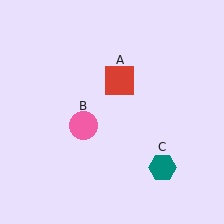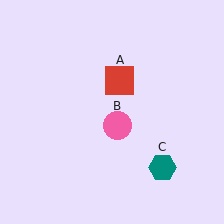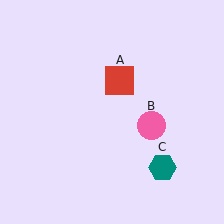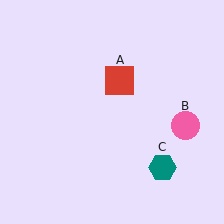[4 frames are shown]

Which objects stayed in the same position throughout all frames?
Red square (object A) and teal hexagon (object C) remained stationary.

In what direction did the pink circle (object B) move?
The pink circle (object B) moved right.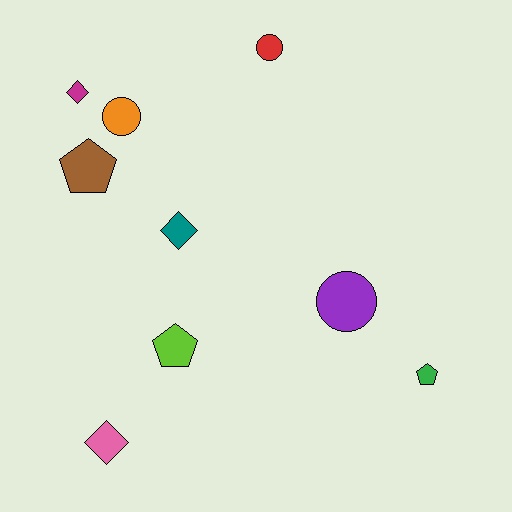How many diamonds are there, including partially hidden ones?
There are 3 diamonds.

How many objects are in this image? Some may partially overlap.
There are 9 objects.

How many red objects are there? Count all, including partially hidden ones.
There is 1 red object.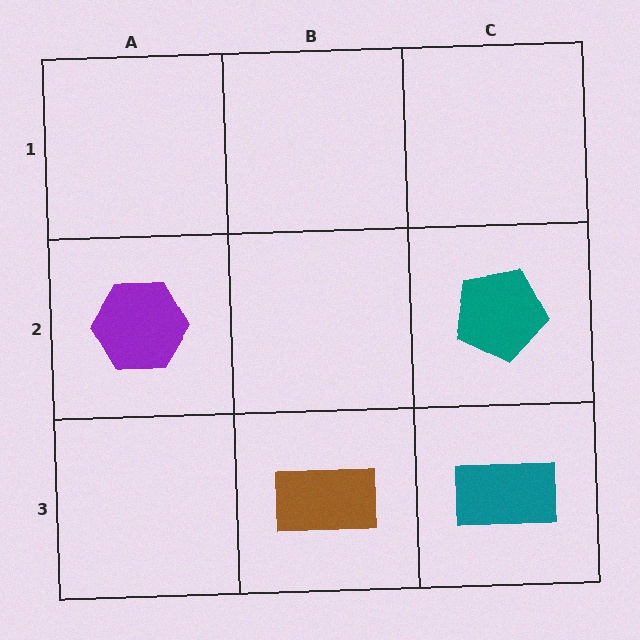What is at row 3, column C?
A teal rectangle.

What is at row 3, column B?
A brown rectangle.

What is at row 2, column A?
A purple hexagon.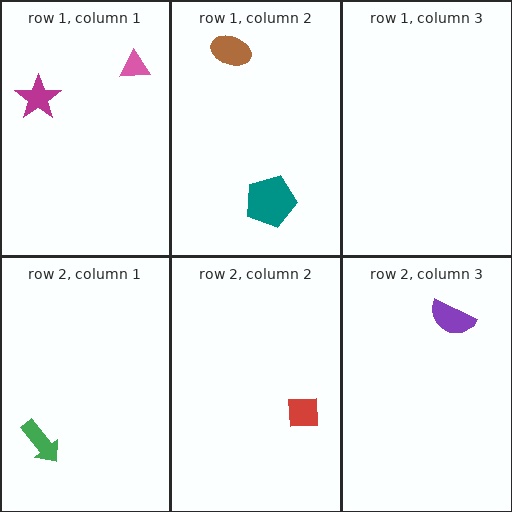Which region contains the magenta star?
The row 1, column 1 region.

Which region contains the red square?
The row 2, column 2 region.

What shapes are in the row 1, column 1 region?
The magenta star, the pink triangle.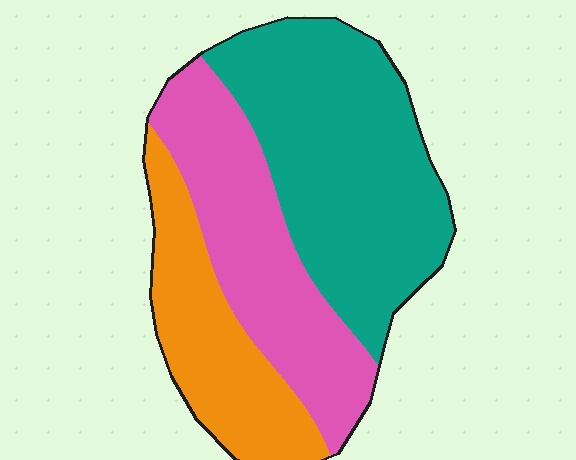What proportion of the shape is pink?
Pink takes up about one third (1/3) of the shape.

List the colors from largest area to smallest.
From largest to smallest: teal, pink, orange.